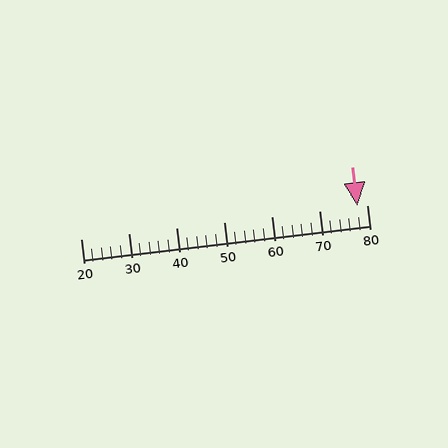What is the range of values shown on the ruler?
The ruler shows values from 20 to 80.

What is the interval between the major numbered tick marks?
The major tick marks are spaced 10 units apart.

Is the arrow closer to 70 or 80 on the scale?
The arrow is closer to 80.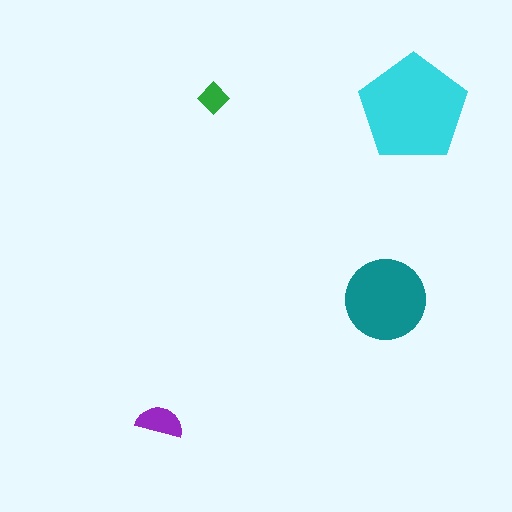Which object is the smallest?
The green diamond.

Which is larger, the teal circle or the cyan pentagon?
The cyan pentagon.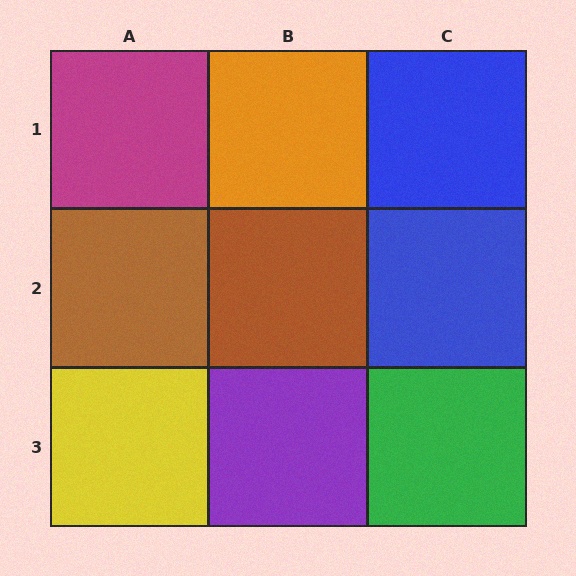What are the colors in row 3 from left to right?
Yellow, purple, green.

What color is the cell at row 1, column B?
Orange.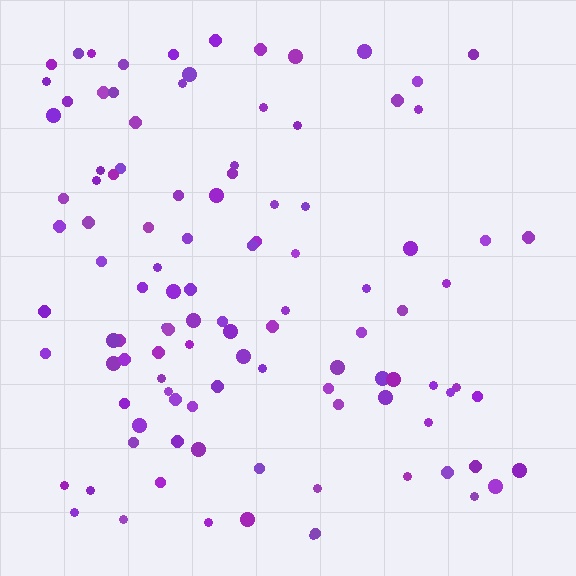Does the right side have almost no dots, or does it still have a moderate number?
Still a moderate number, just noticeably fewer than the left.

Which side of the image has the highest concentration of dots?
The left.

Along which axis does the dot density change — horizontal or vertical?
Horizontal.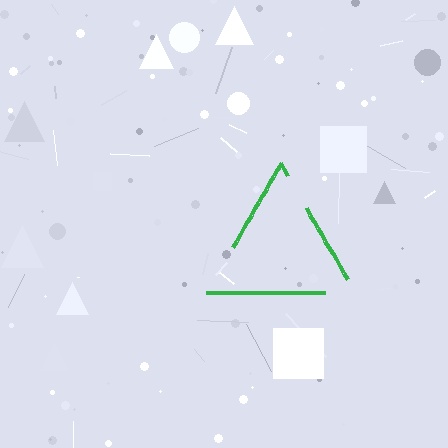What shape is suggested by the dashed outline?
The dashed outline suggests a triangle.